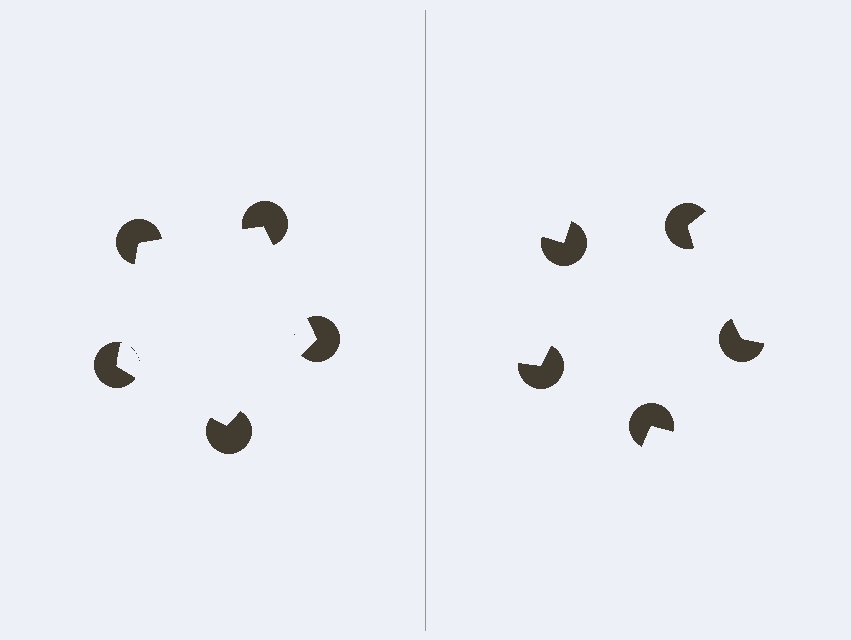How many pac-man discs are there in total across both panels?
10 — 5 on each side.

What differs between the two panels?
The pac-man discs are positioned identically on both sides; only the wedge orientations differ. On the left they align to a pentagon; on the right they are misaligned.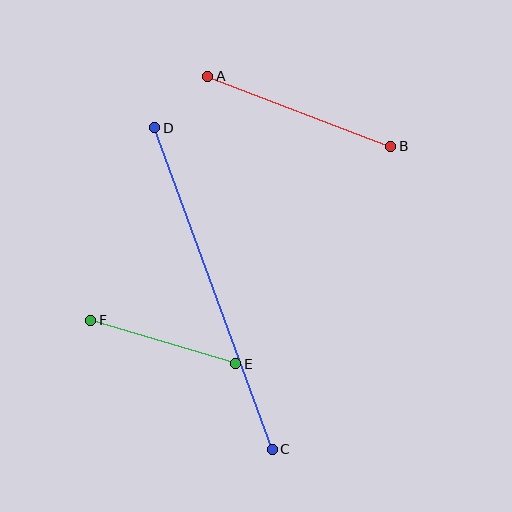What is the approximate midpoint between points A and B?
The midpoint is at approximately (299, 111) pixels.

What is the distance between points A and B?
The distance is approximately 196 pixels.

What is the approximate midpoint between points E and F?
The midpoint is at approximately (163, 342) pixels.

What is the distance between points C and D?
The distance is approximately 342 pixels.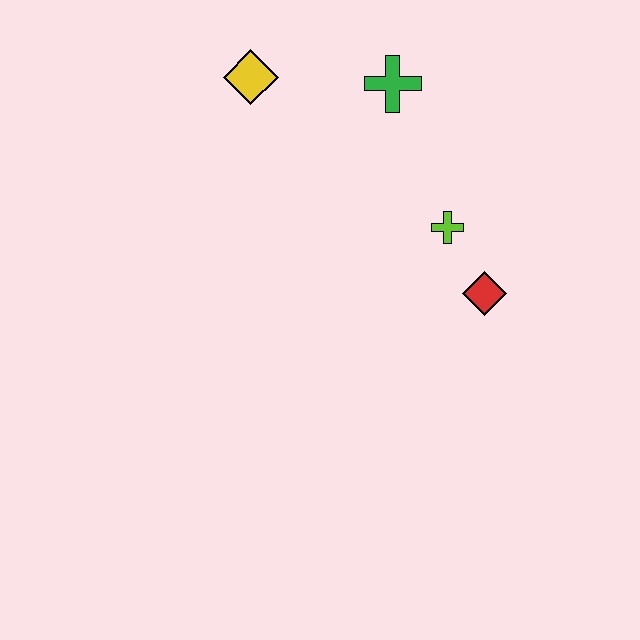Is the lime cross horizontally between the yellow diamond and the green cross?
No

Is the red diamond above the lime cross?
No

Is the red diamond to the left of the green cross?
No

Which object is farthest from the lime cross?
The yellow diamond is farthest from the lime cross.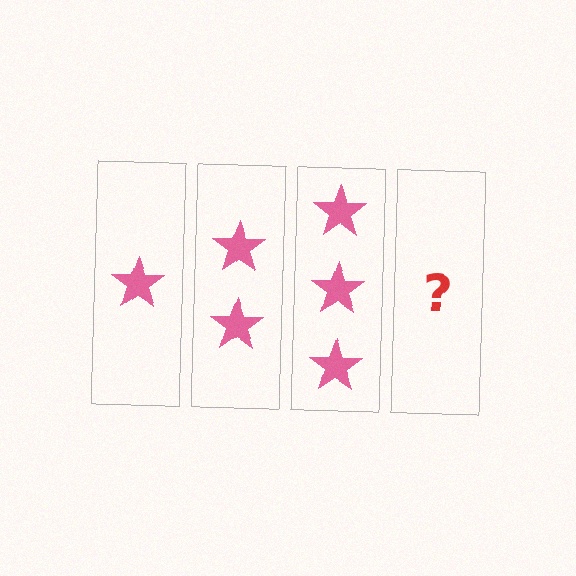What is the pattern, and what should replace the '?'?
The pattern is that each step adds one more star. The '?' should be 4 stars.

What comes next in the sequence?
The next element should be 4 stars.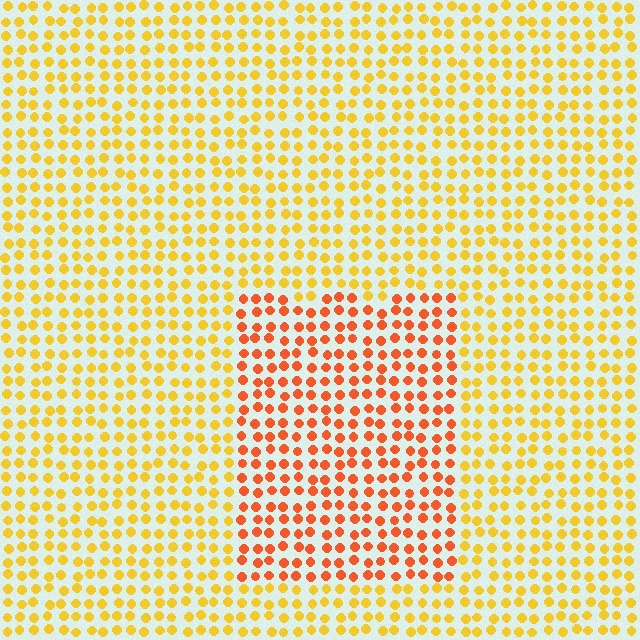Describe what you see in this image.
The image is filled with small yellow elements in a uniform arrangement. A rectangle-shaped region is visible where the elements are tinted to a slightly different hue, forming a subtle color boundary.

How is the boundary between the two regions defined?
The boundary is defined purely by a slight shift in hue (about 35 degrees). Spacing, size, and orientation are identical on both sides.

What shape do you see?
I see a rectangle.